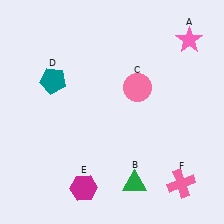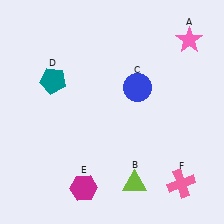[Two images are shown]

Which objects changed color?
B changed from green to lime. C changed from pink to blue.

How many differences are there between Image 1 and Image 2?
There are 2 differences between the two images.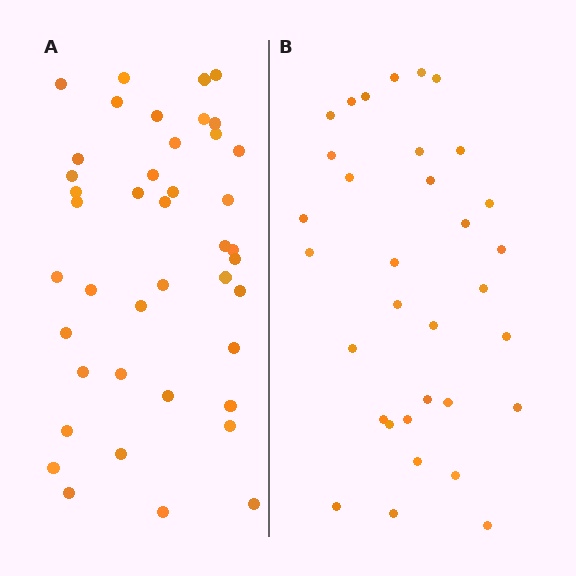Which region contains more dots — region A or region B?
Region A (the left region) has more dots.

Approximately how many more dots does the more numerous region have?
Region A has roughly 8 or so more dots than region B.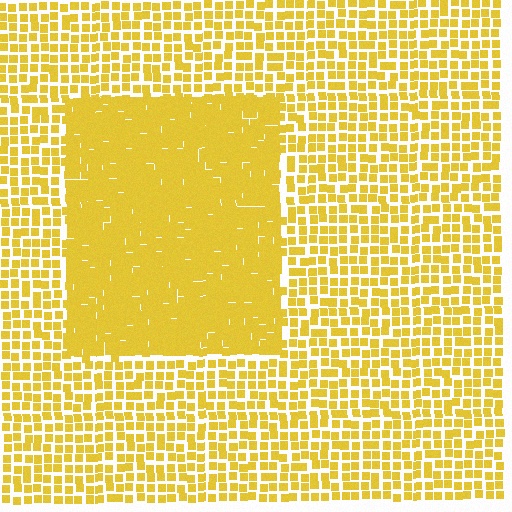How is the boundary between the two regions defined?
The boundary is defined by a change in element density (approximately 1.9x ratio). All elements are the same color, size, and shape.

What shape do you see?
I see a rectangle.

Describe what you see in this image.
The image contains small yellow elements arranged at two different densities. A rectangle-shaped region is visible where the elements are more densely packed than the surrounding area.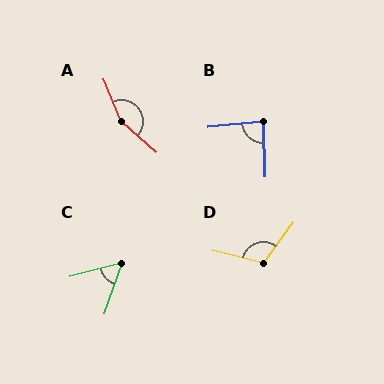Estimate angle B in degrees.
Approximately 86 degrees.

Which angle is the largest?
A, at approximately 153 degrees.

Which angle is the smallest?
C, at approximately 56 degrees.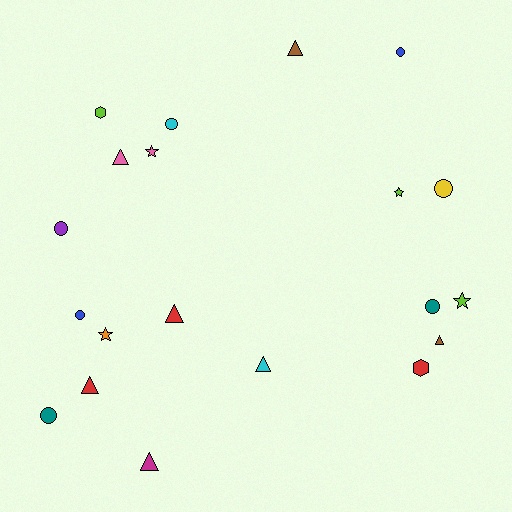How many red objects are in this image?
There are 3 red objects.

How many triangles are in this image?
There are 7 triangles.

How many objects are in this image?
There are 20 objects.